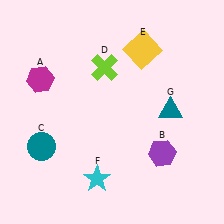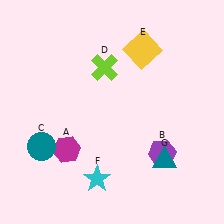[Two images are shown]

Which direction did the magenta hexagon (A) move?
The magenta hexagon (A) moved down.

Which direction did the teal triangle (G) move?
The teal triangle (G) moved down.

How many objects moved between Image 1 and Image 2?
2 objects moved between the two images.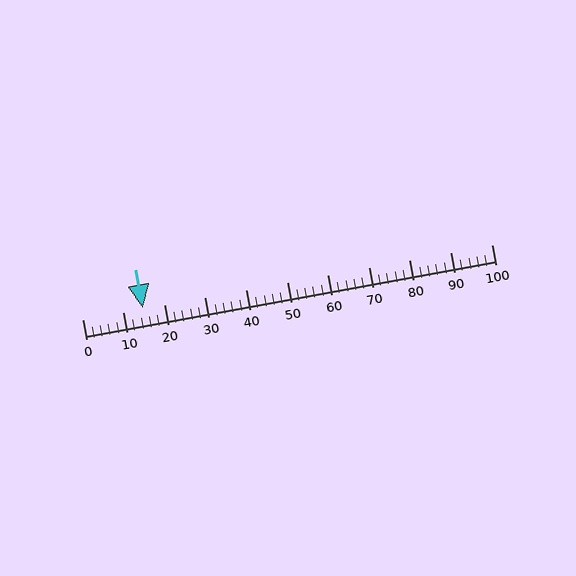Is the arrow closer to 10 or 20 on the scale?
The arrow is closer to 10.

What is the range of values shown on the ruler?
The ruler shows values from 0 to 100.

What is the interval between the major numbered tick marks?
The major tick marks are spaced 10 units apart.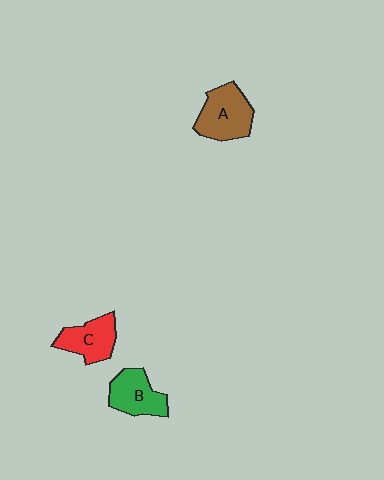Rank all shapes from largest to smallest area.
From largest to smallest: A (brown), B (green), C (red).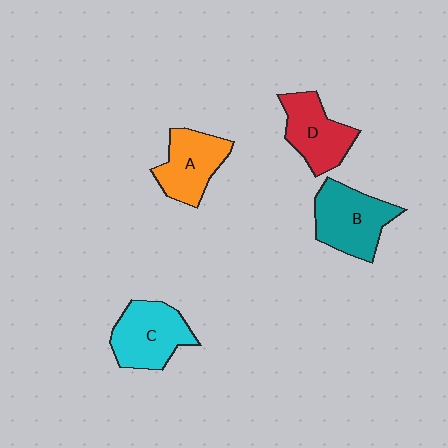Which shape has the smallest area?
Shape A (orange).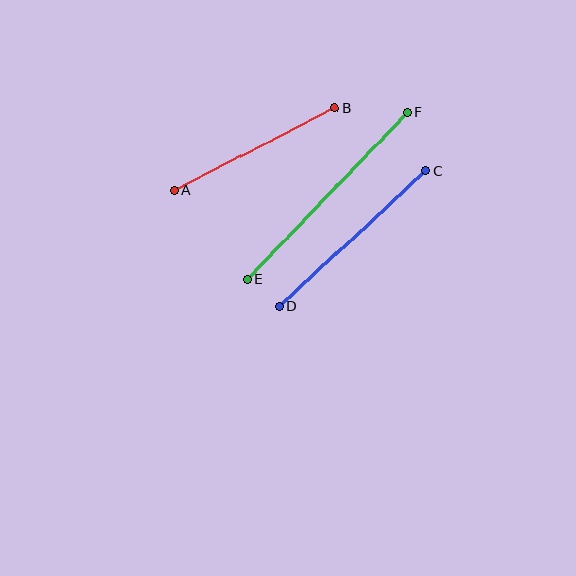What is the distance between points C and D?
The distance is approximately 200 pixels.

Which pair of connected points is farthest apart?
Points E and F are farthest apart.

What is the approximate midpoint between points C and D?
The midpoint is at approximately (353, 238) pixels.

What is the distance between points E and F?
The distance is approximately 230 pixels.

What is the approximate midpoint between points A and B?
The midpoint is at approximately (254, 149) pixels.